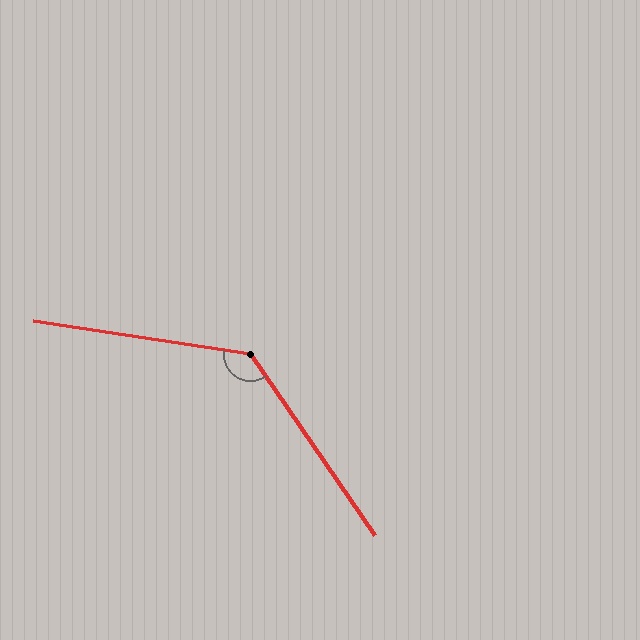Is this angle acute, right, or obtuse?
It is obtuse.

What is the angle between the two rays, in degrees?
Approximately 133 degrees.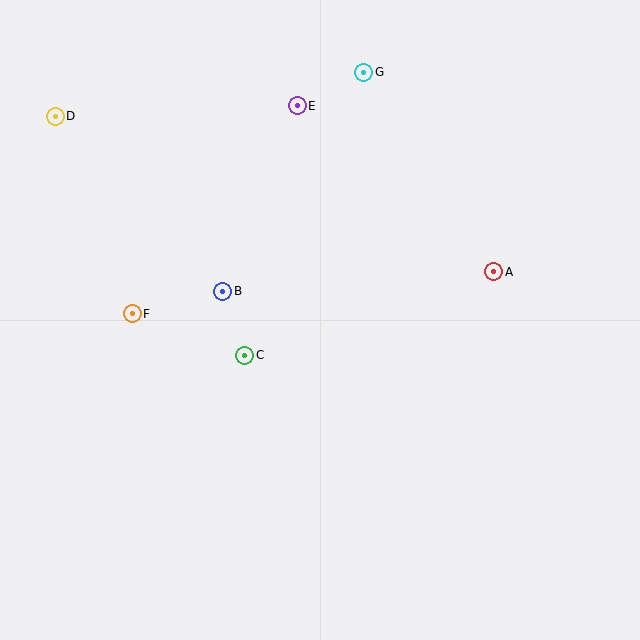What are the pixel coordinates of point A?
Point A is at (494, 272).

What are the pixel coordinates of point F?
Point F is at (132, 314).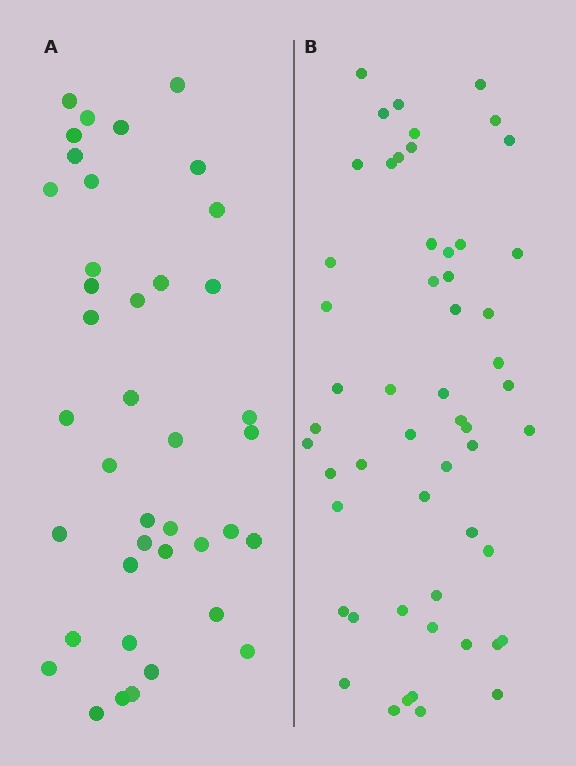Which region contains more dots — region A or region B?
Region B (the right region) has more dots.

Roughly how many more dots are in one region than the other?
Region B has approximately 15 more dots than region A.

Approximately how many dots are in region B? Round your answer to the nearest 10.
About 50 dots. (The exact count is 54, which rounds to 50.)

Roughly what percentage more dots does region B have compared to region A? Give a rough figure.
About 35% more.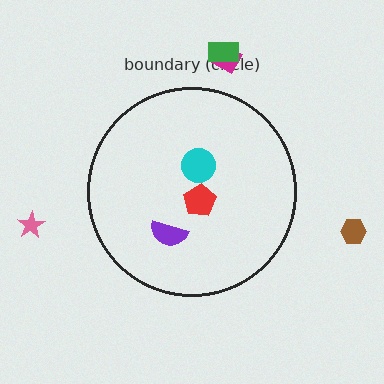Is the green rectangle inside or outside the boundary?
Outside.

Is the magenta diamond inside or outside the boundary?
Outside.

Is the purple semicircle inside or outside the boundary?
Inside.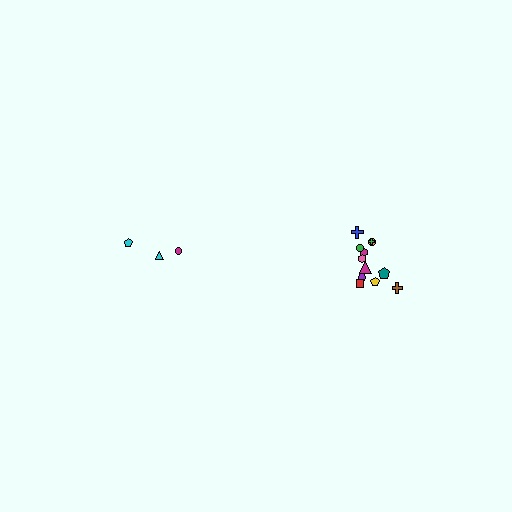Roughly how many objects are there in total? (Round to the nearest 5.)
Roughly 15 objects in total.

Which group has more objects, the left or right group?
The right group.